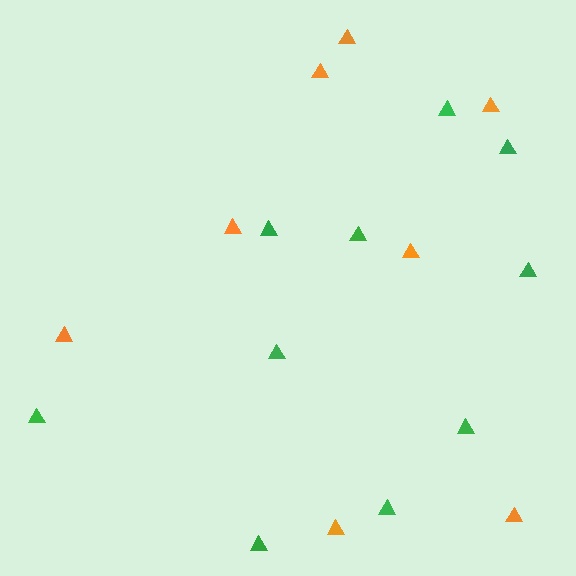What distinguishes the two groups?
There are 2 groups: one group of orange triangles (8) and one group of green triangles (10).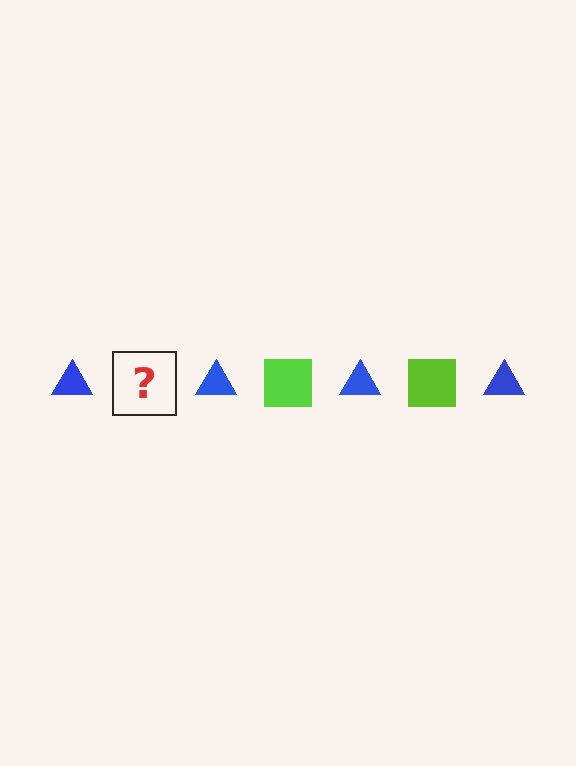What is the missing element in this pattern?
The missing element is a lime square.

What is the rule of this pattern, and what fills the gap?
The rule is that the pattern alternates between blue triangle and lime square. The gap should be filled with a lime square.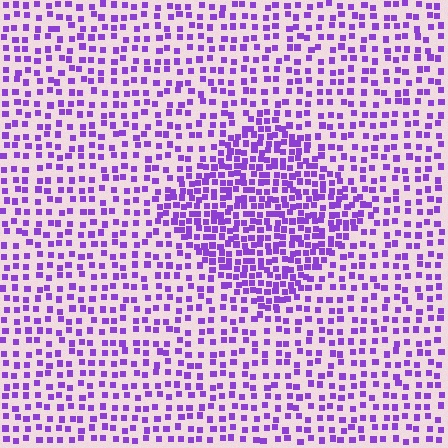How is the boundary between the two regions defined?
The boundary is defined by a change in element density (approximately 1.9x ratio). All elements are the same color, size, and shape.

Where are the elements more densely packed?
The elements are more densely packed inside the diamond boundary.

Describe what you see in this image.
The image contains small purple elements arranged at two different densities. A diamond-shaped region is visible where the elements are more densely packed than the surrounding area.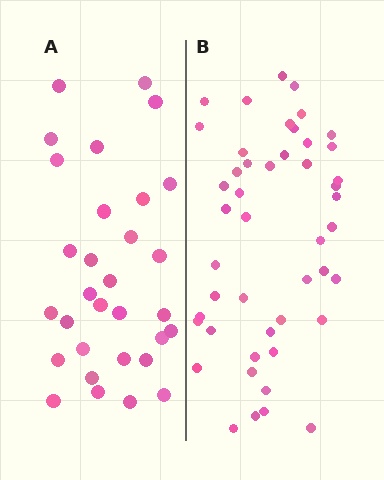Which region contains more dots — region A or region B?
Region B (the right region) has more dots.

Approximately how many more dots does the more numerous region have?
Region B has approximately 15 more dots than region A.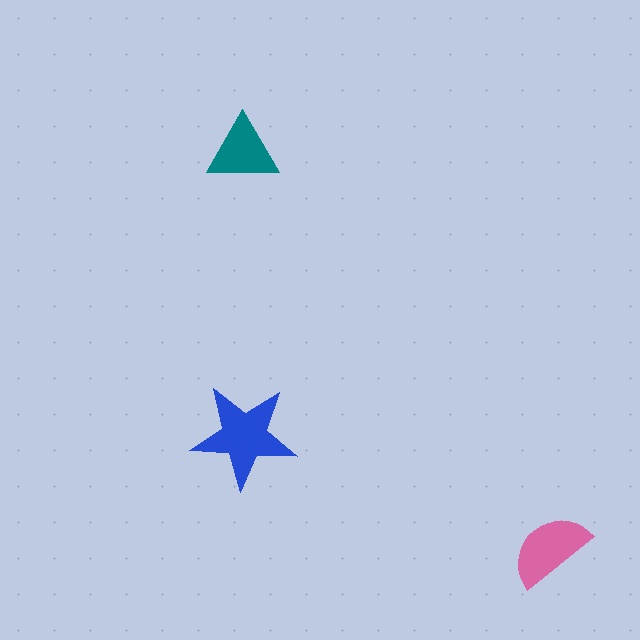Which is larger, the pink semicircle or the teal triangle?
The pink semicircle.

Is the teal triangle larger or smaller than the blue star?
Smaller.